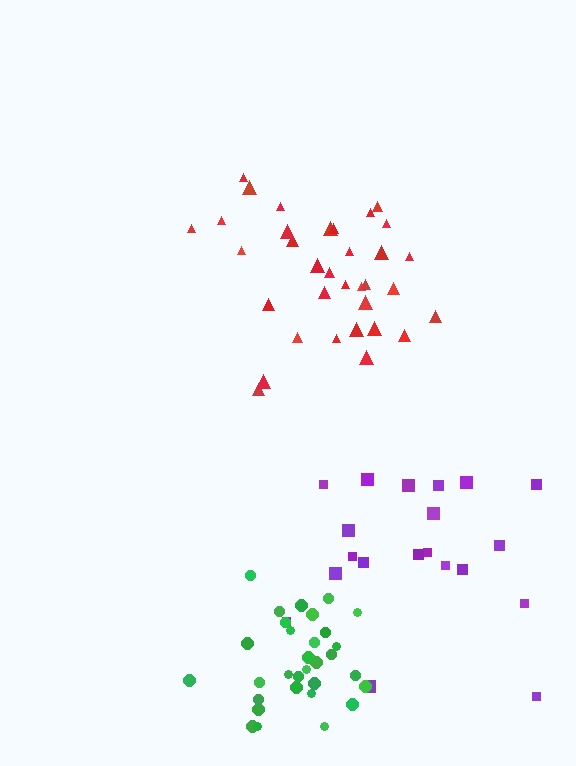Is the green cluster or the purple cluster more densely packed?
Green.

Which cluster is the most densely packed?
Green.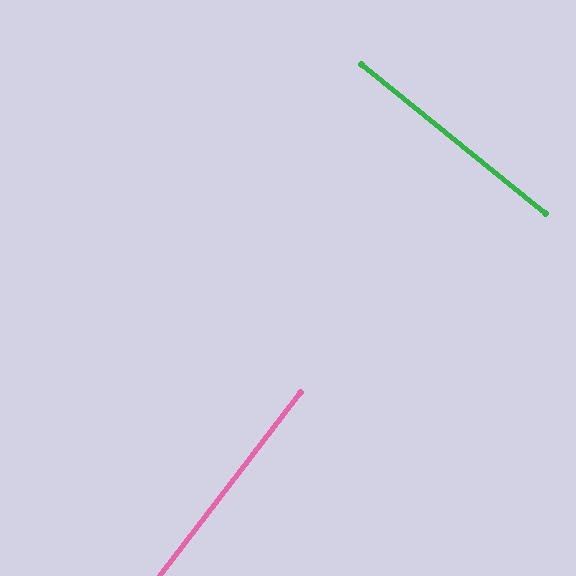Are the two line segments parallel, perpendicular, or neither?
Perpendicular — they meet at approximately 88°.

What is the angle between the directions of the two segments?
Approximately 88 degrees.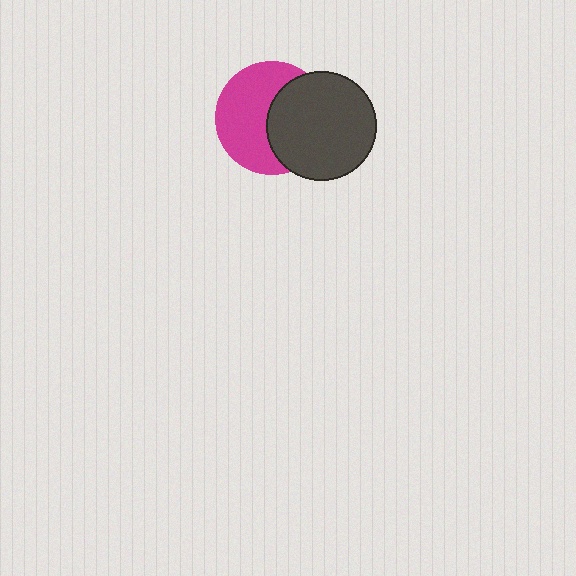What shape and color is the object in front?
The object in front is a dark gray circle.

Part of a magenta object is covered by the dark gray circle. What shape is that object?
It is a circle.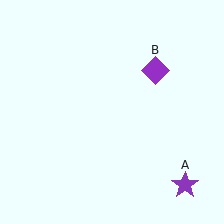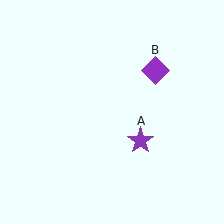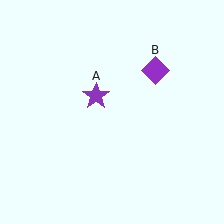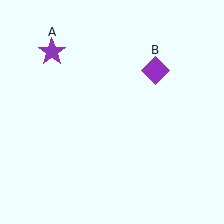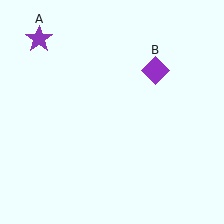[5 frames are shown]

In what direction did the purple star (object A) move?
The purple star (object A) moved up and to the left.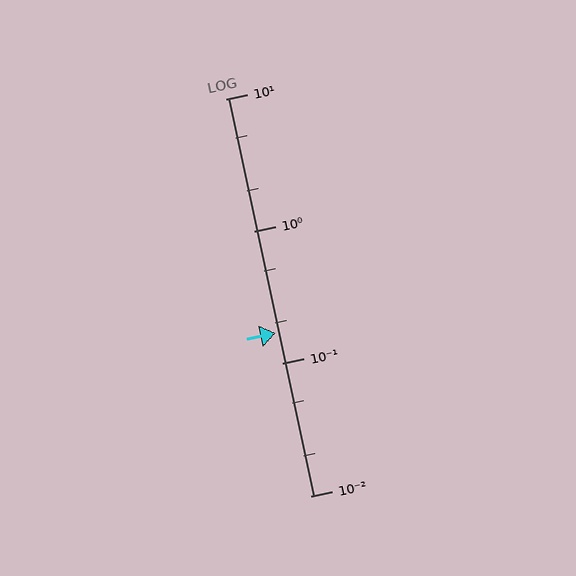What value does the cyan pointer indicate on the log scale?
The pointer indicates approximately 0.17.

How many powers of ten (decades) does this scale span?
The scale spans 3 decades, from 0.01 to 10.